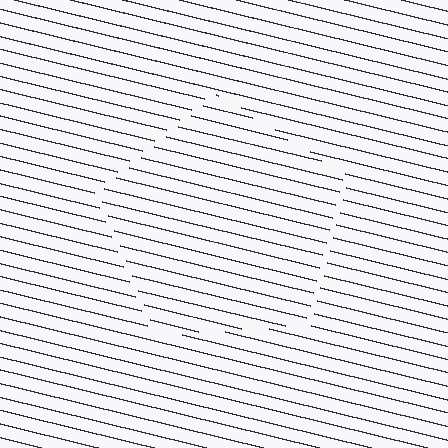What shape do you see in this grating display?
An illusory pentagon. The interior of the shape contains the same grating, shifted by half a period — the contour is defined by the phase discontinuity where line-ends from the inner and outer gratings abut.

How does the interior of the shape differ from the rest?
The interior of the shape contains the same grating, shifted by half a period — the contour is defined by the phase discontinuity where line-ends from the inner and outer gratings abut.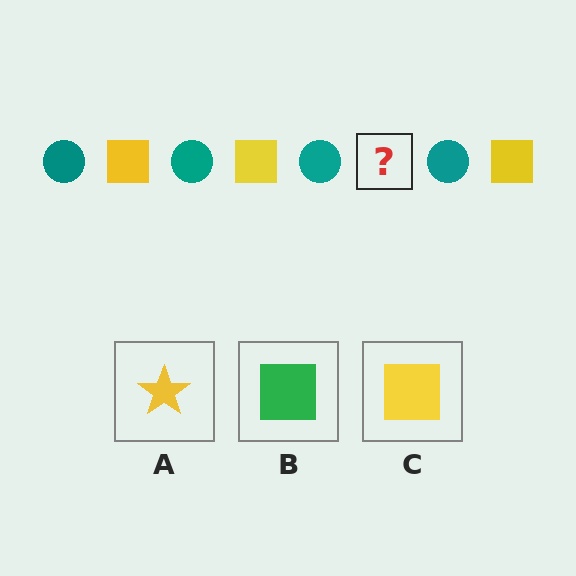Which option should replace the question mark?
Option C.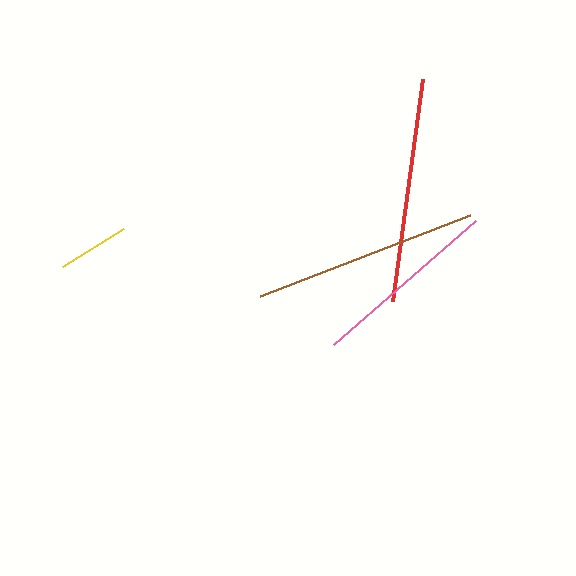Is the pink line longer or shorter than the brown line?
The brown line is longer than the pink line.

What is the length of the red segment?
The red segment is approximately 224 pixels long.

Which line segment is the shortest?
The yellow line is the shortest at approximately 72 pixels.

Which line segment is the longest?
The brown line is the longest at approximately 225 pixels.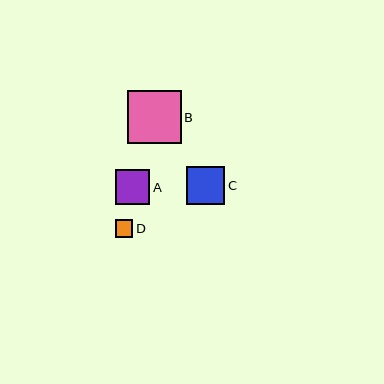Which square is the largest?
Square B is the largest with a size of approximately 53 pixels.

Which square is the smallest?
Square D is the smallest with a size of approximately 17 pixels.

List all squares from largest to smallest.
From largest to smallest: B, C, A, D.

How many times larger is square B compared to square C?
Square B is approximately 1.4 times the size of square C.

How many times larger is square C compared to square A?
Square C is approximately 1.1 times the size of square A.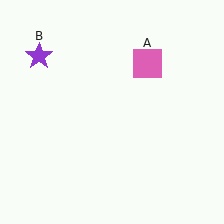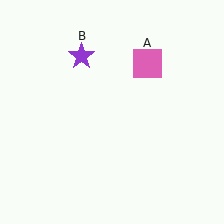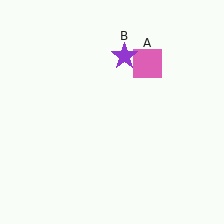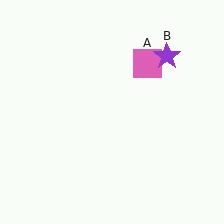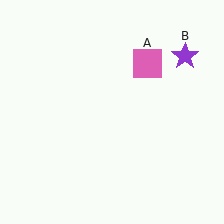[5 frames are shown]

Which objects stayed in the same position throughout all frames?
Pink square (object A) remained stationary.